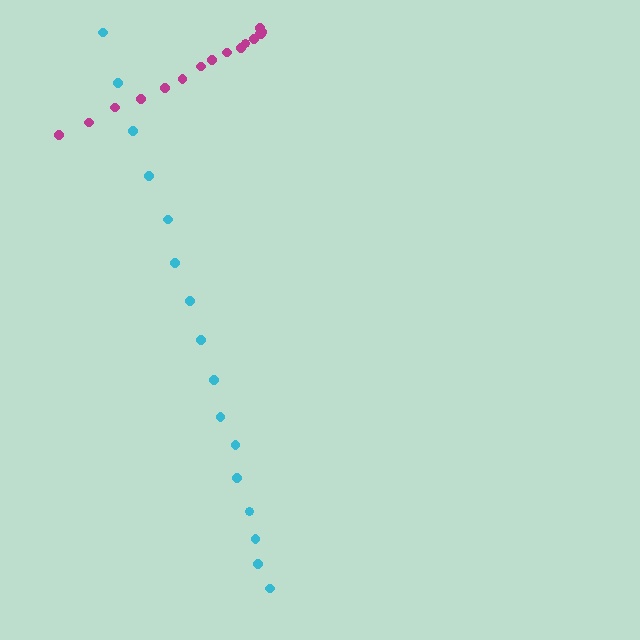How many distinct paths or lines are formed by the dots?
There are 2 distinct paths.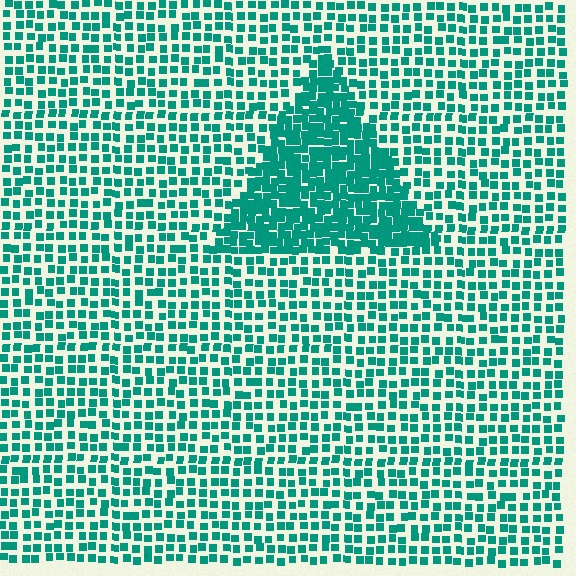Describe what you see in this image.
The image contains small teal elements arranged at two different densities. A triangle-shaped region is visible where the elements are more densely packed than the surrounding area.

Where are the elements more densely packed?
The elements are more densely packed inside the triangle boundary.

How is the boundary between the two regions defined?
The boundary is defined by a change in element density (approximately 2.1x ratio). All elements are the same color, size, and shape.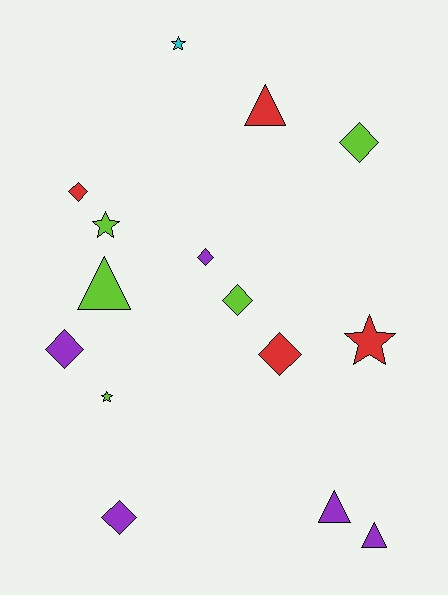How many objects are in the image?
There are 15 objects.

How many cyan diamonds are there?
There are no cyan diamonds.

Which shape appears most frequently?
Diamond, with 7 objects.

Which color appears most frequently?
Lime, with 5 objects.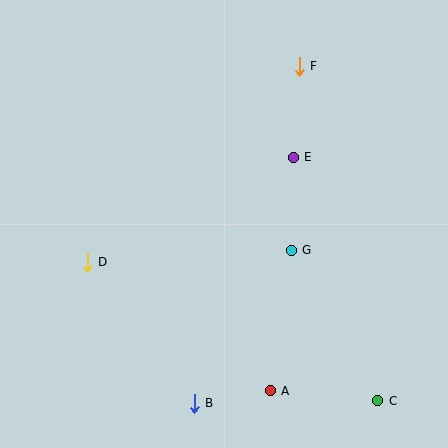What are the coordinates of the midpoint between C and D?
The midpoint between C and D is at (232, 332).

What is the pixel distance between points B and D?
The distance between B and D is 177 pixels.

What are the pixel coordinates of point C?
Point C is at (377, 401).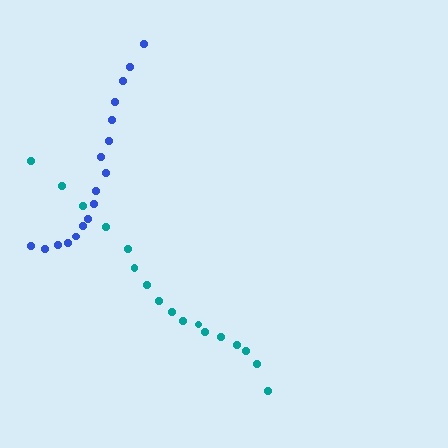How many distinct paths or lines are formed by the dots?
There are 2 distinct paths.